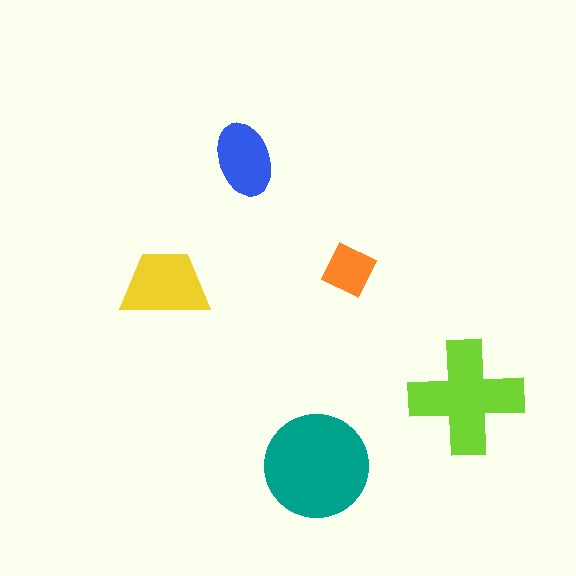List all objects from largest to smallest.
The teal circle, the lime cross, the yellow trapezoid, the blue ellipse, the orange square.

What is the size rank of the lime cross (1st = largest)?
2nd.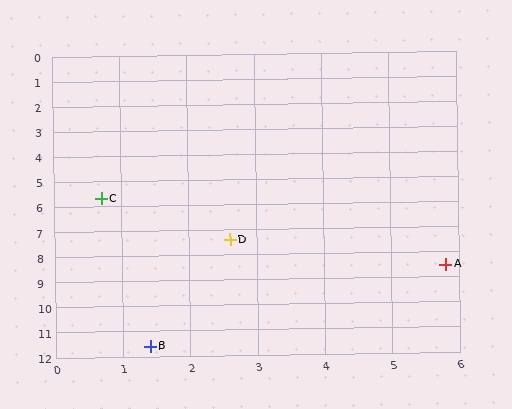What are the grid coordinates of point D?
Point D is at approximately (2.6, 7.4).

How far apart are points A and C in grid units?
Points A and C are about 5.8 grid units apart.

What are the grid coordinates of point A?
Point A is at approximately (5.8, 8.5).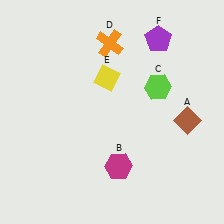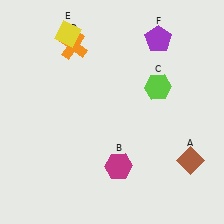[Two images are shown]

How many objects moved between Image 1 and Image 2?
3 objects moved between the two images.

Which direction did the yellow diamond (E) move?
The yellow diamond (E) moved up.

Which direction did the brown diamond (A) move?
The brown diamond (A) moved down.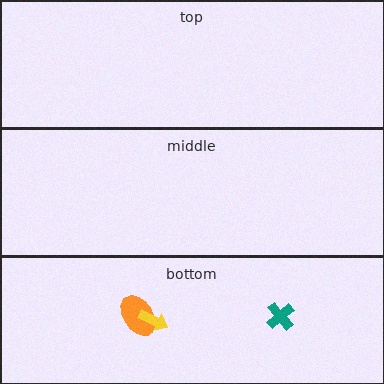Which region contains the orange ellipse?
The bottom region.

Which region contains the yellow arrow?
The bottom region.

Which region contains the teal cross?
The bottom region.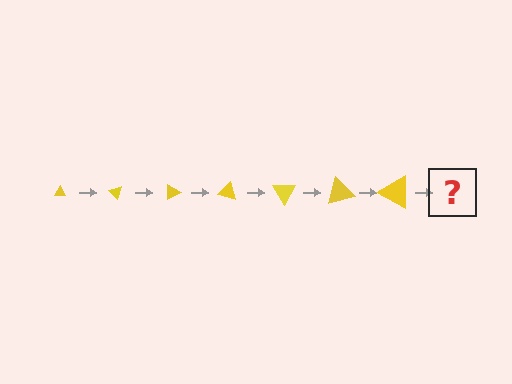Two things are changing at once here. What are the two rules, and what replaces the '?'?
The two rules are that the triangle grows larger each step and it rotates 45 degrees each step. The '?' should be a triangle, larger than the previous one and rotated 315 degrees from the start.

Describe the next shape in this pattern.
It should be a triangle, larger than the previous one and rotated 315 degrees from the start.